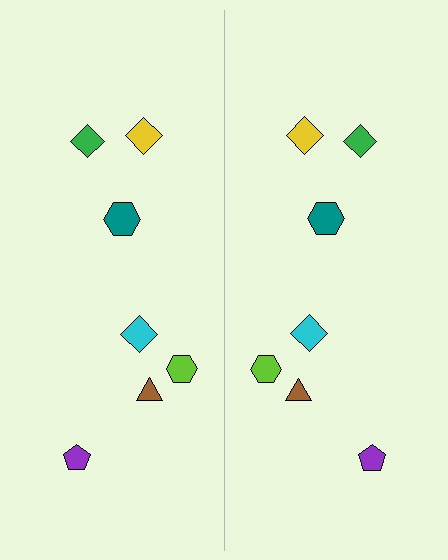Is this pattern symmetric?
Yes, this pattern has bilateral (reflection) symmetry.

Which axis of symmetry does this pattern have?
The pattern has a vertical axis of symmetry running through the center of the image.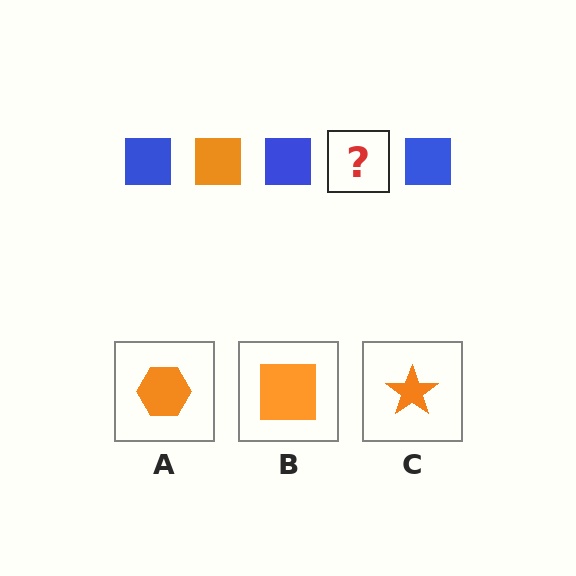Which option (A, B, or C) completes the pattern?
B.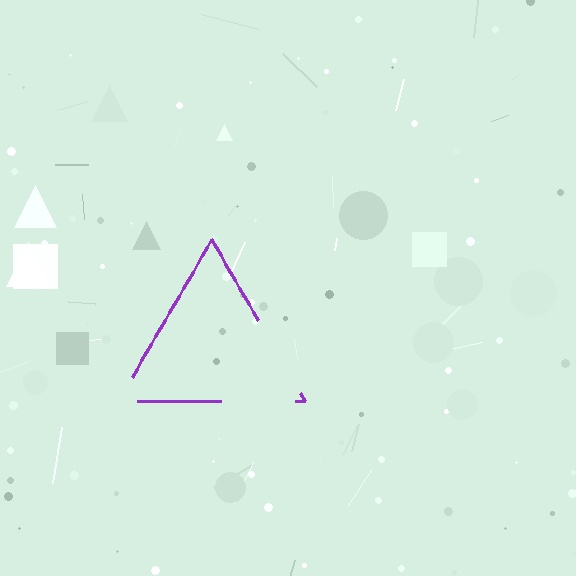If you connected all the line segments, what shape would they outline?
They would outline a triangle.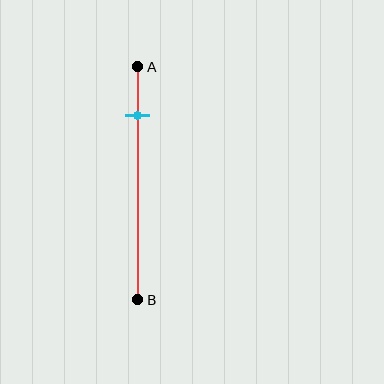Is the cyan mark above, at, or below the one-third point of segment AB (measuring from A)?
The cyan mark is above the one-third point of segment AB.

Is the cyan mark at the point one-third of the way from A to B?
No, the mark is at about 20% from A, not at the 33% one-third point.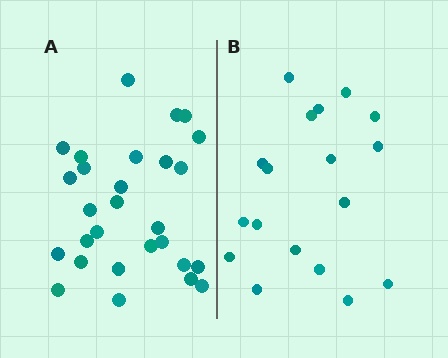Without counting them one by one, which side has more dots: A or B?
Region A (the left region) has more dots.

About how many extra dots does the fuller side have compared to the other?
Region A has roughly 10 or so more dots than region B.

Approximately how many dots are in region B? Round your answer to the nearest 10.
About 20 dots. (The exact count is 18, which rounds to 20.)